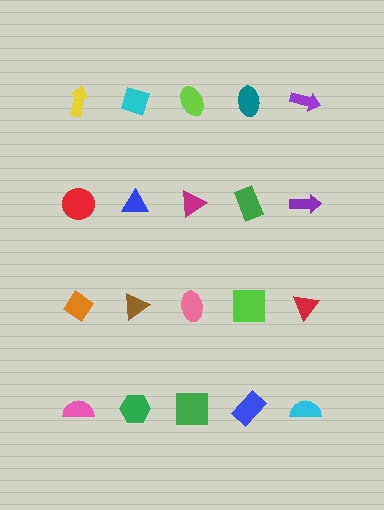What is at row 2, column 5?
A purple arrow.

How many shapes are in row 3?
5 shapes.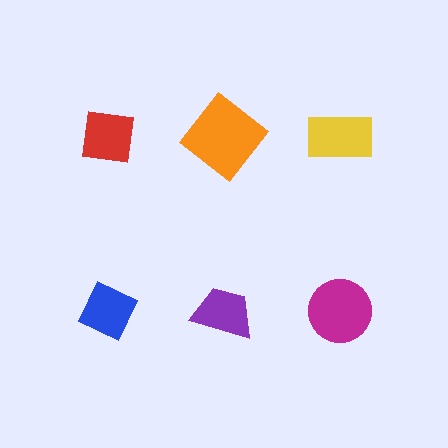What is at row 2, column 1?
A blue diamond.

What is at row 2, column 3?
A magenta circle.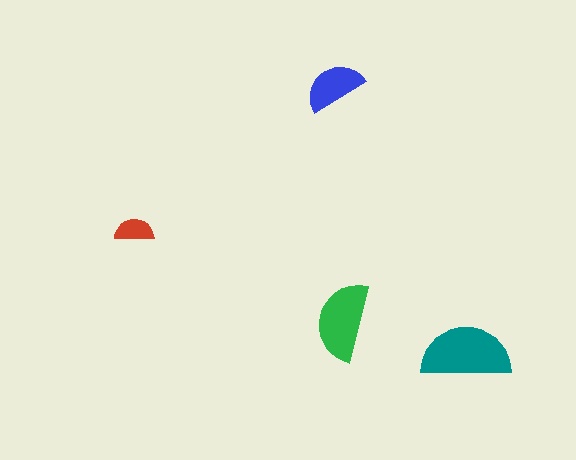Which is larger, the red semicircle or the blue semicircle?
The blue one.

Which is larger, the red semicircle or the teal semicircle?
The teal one.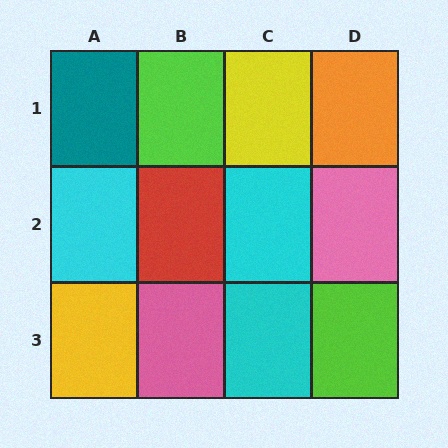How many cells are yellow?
2 cells are yellow.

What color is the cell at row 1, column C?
Yellow.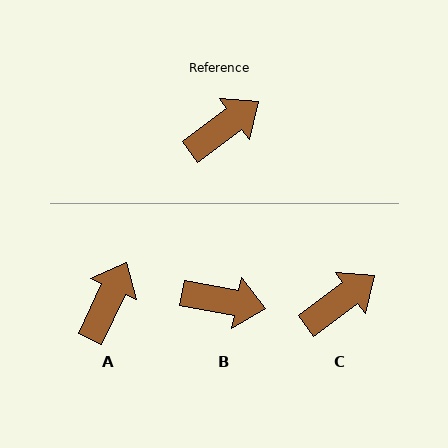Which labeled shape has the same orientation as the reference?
C.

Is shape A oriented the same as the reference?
No, it is off by about 28 degrees.